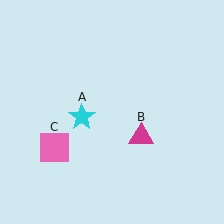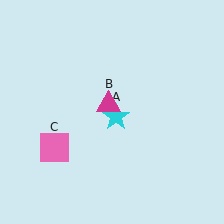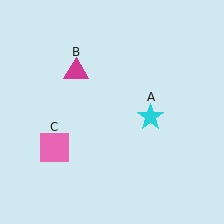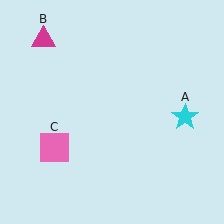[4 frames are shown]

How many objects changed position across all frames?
2 objects changed position: cyan star (object A), magenta triangle (object B).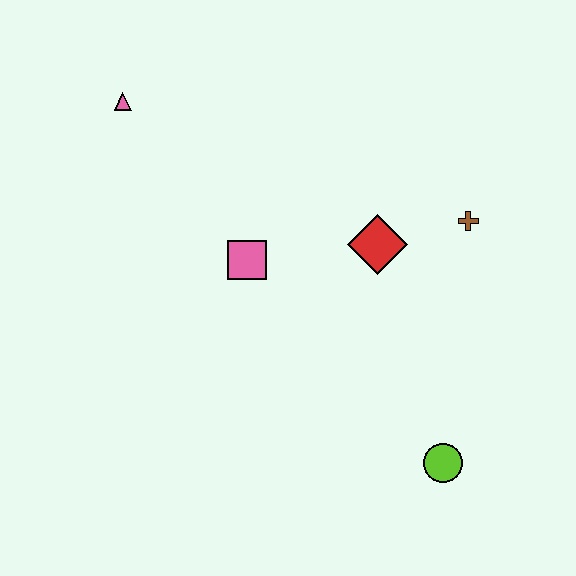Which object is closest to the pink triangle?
The pink square is closest to the pink triangle.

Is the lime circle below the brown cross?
Yes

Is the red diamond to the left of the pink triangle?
No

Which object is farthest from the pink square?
The lime circle is farthest from the pink square.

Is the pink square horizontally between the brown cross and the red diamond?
No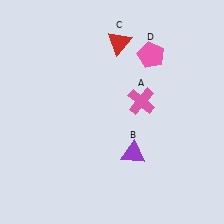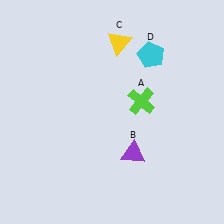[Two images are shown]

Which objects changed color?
A changed from pink to lime. C changed from red to yellow. D changed from pink to cyan.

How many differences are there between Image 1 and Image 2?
There are 3 differences between the two images.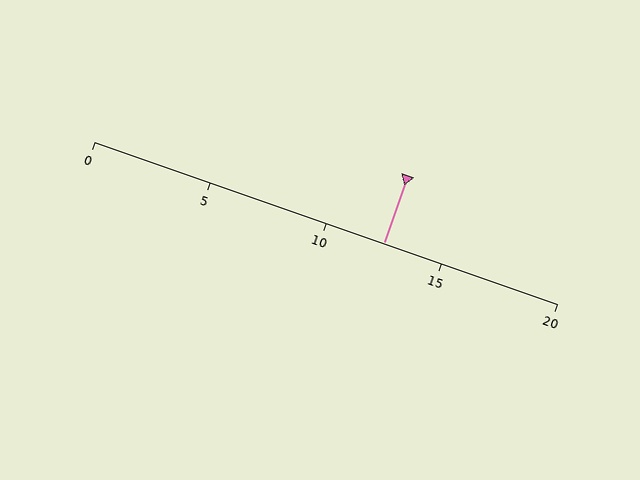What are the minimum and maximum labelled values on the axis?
The axis runs from 0 to 20.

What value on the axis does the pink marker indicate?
The marker indicates approximately 12.5.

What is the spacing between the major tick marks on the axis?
The major ticks are spaced 5 apart.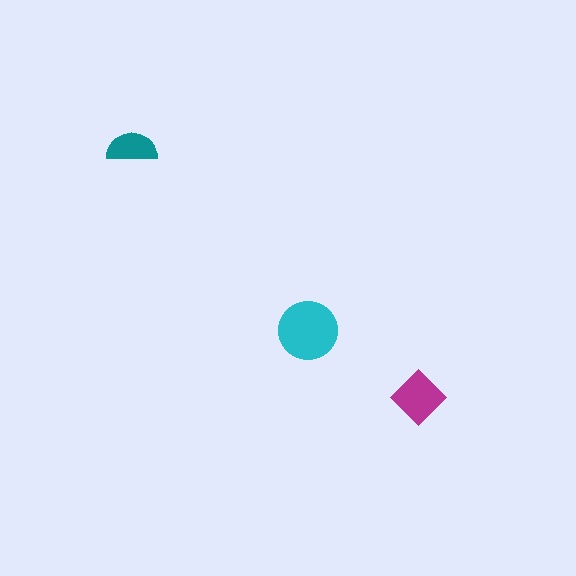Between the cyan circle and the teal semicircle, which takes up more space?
The cyan circle.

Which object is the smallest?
The teal semicircle.